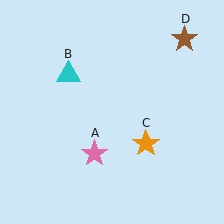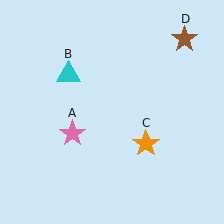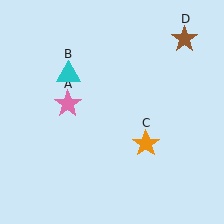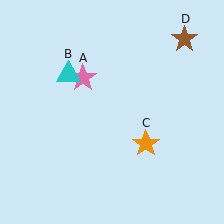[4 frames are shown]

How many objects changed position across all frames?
1 object changed position: pink star (object A).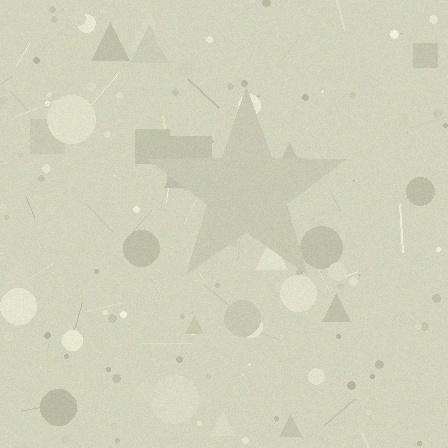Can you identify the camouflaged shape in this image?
The camouflaged shape is a star.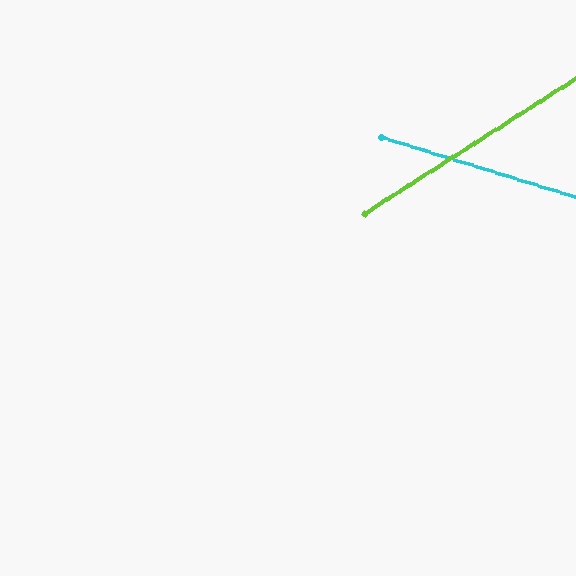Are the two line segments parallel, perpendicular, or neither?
Neither parallel nor perpendicular — they differ by about 50°.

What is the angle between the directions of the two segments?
Approximately 50 degrees.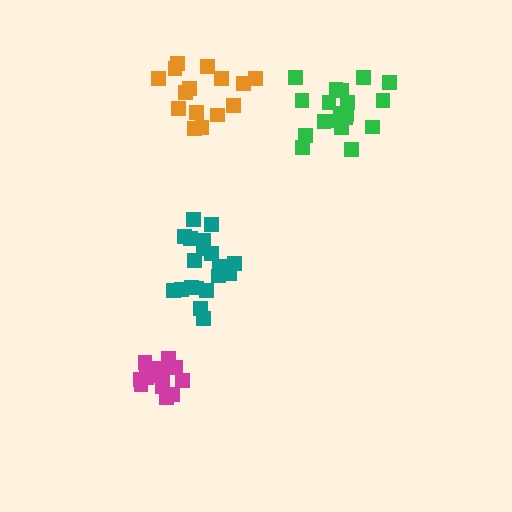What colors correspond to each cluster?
The clusters are colored: teal, green, orange, magenta.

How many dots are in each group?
Group 1: 19 dots, Group 2: 19 dots, Group 3: 15 dots, Group 4: 13 dots (66 total).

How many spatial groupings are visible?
There are 4 spatial groupings.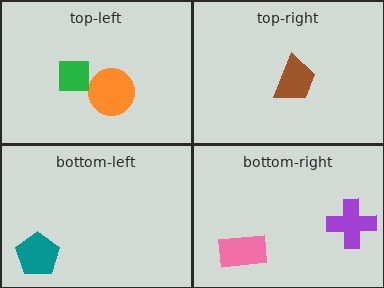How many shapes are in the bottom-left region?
1.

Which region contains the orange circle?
The top-left region.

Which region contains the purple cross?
The bottom-right region.